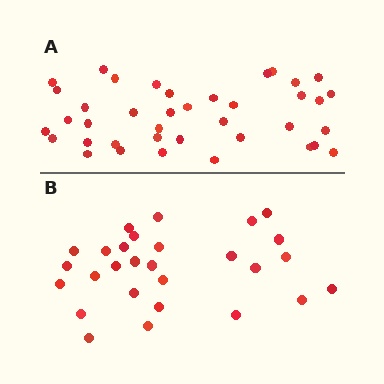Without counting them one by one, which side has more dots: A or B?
Region A (the top region) has more dots.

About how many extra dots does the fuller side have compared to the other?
Region A has roughly 12 or so more dots than region B.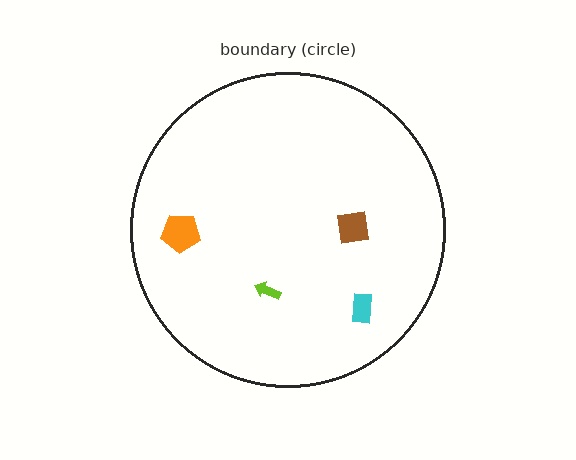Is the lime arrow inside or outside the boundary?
Inside.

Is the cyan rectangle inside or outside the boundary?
Inside.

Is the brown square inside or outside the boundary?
Inside.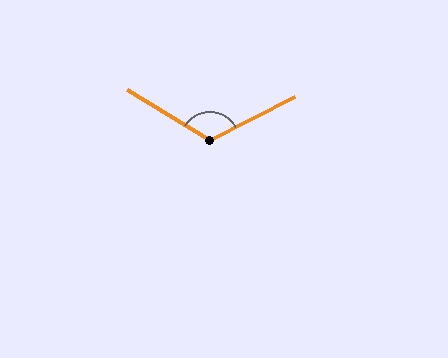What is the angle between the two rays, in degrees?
Approximately 121 degrees.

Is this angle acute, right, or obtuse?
It is obtuse.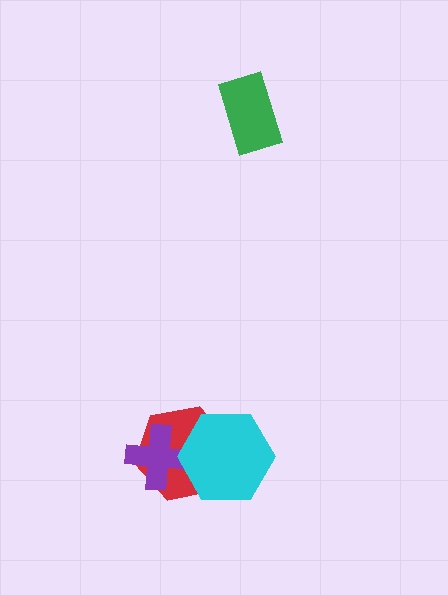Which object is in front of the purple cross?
The cyan hexagon is in front of the purple cross.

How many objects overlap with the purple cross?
2 objects overlap with the purple cross.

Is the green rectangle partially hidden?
No, no other shape covers it.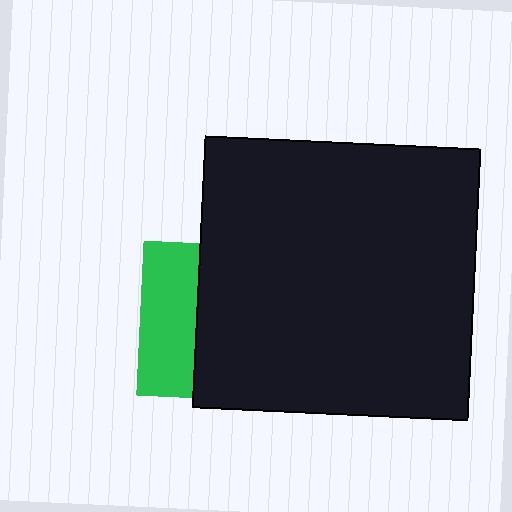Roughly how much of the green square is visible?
A small part of it is visible (roughly 36%).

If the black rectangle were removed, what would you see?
You would see the complete green square.